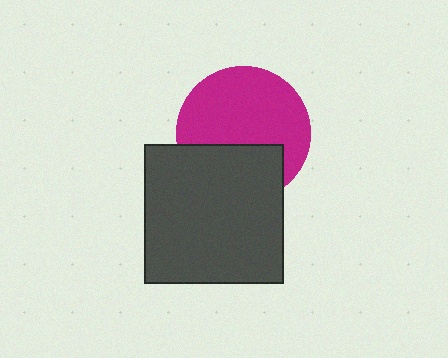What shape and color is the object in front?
The object in front is a dark gray square.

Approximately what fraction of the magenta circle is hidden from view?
Roughly 35% of the magenta circle is hidden behind the dark gray square.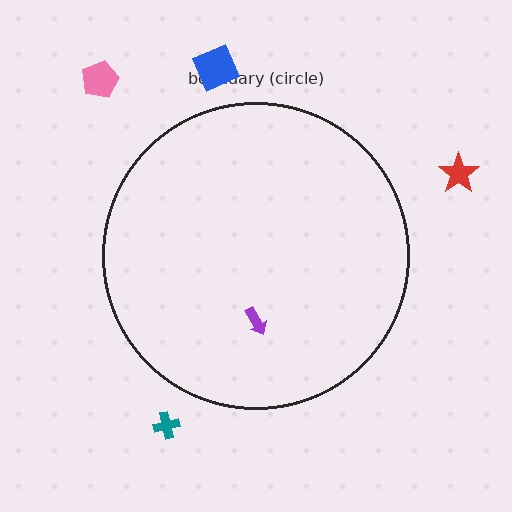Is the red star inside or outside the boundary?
Outside.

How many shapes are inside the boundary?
1 inside, 4 outside.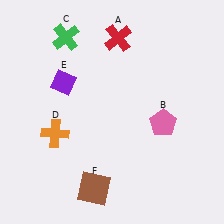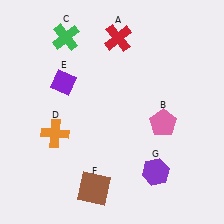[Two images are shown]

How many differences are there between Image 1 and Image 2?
There is 1 difference between the two images.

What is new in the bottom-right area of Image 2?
A purple hexagon (G) was added in the bottom-right area of Image 2.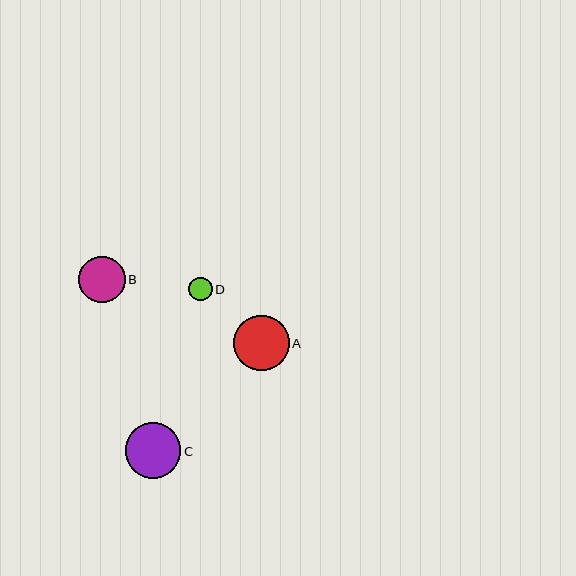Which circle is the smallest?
Circle D is the smallest with a size of approximately 23 pixels.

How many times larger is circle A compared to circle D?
Circle A is approximately 2.4 times the size of circle D.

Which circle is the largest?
Circle A is the largest with a size of approximately 56 pixels.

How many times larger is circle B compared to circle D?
Circle B is approximately 2.0 times the size of circle D.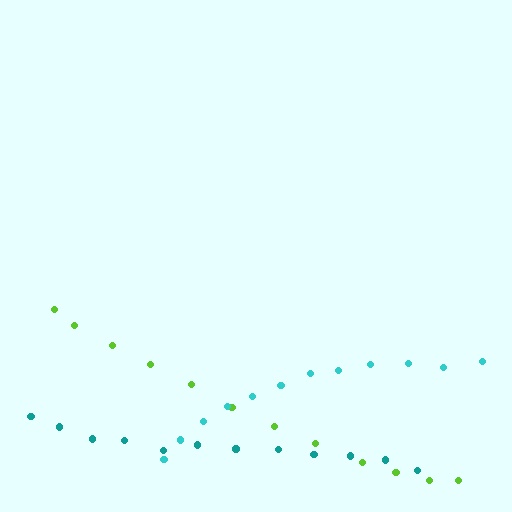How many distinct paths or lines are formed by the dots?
There are 3 distinct paths.